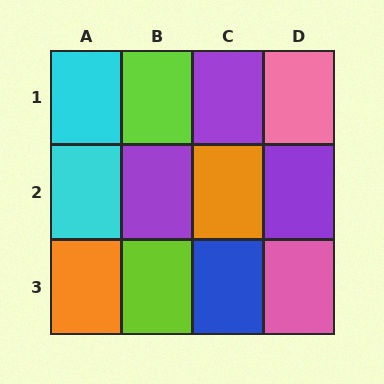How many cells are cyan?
2 cells are cyan.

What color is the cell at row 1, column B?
Lime.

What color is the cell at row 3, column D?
Pink.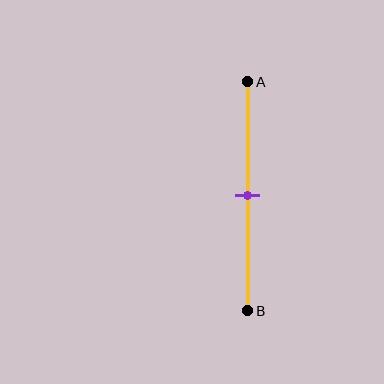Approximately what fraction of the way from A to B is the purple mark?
The purple mark is approximately 50% of the way from A to B.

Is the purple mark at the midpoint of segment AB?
Yes, the mark is approximately at the midpoint.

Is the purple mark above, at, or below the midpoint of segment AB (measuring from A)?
The purple mark is approximately at the midpoint of segment AB.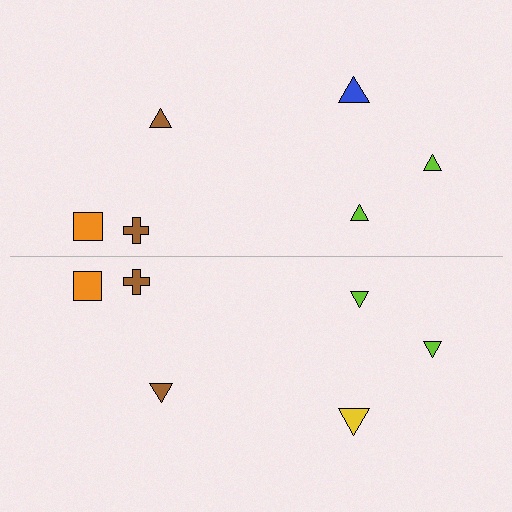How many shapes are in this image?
There are 12 shapes in this image.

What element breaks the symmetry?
The yellow triangle on the bottom side breaks the symmetry — its mirror counterpart is blue.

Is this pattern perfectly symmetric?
No, the pattern is not perfectly symmetric. The yellow triangle on the bottom side breaks the symmetry — its mirror counterpart is blue.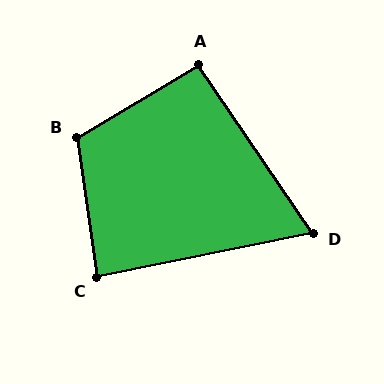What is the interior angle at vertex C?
Approximately 87 degrees (approximately right).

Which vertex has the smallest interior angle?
D, at approximately 67 degrees.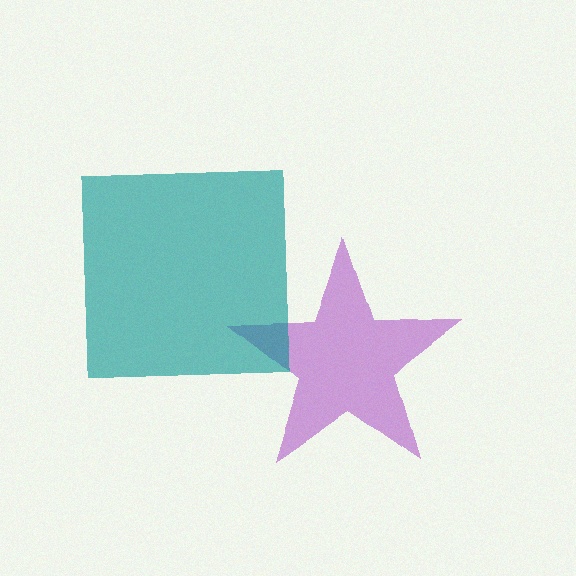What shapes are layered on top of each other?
The layered shapes are: a purple star, a teal square.